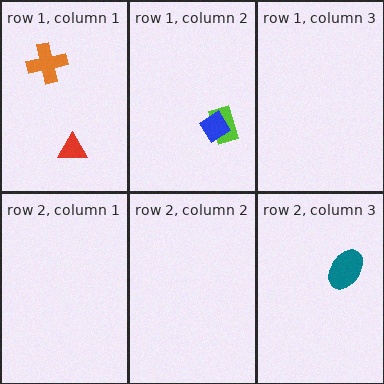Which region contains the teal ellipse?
The row 2, column 3 region.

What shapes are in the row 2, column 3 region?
The teal ellipse.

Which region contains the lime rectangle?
The row 1, column 2 region.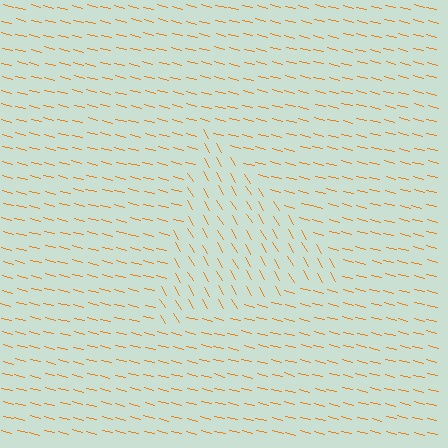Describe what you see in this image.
The image is filled with small orange line segments. A triangle region in the image has lines oriented differently from the surrounding lines, creating a visible texture boundary.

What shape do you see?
I see a triangle.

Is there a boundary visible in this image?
Yes, there is a texture boundary formed by a change in line orientation.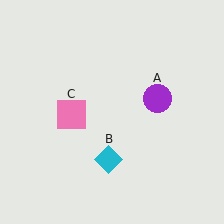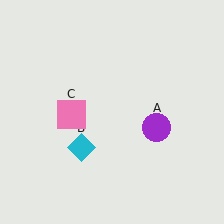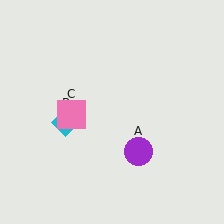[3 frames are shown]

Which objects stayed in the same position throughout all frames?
Pink square (object C) remained stationary.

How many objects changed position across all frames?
2 objects changed position: purple circle (object A), cyan diamond (object B).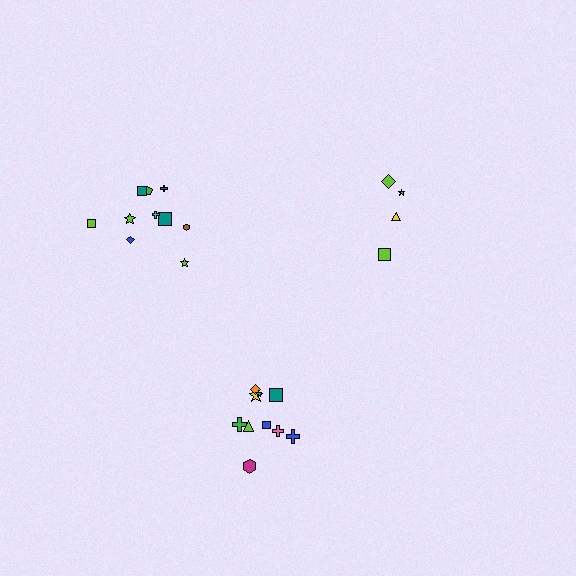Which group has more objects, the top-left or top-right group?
The top-left group.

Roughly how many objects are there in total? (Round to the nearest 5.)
Roughly 25 objects in total.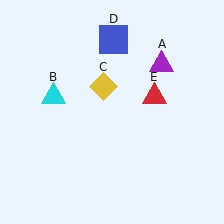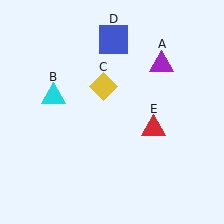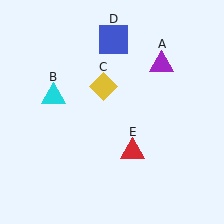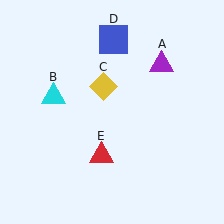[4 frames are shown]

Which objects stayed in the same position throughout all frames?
Purple triangle (object A) and cyan triangle (object B) and yellow diamond (object C) and blue square (object D) remained stationary.